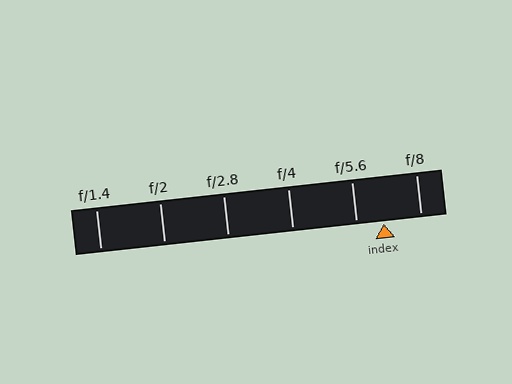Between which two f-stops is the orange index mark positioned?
The index mark is between f/5.6 and f/8.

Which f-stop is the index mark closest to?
The index mark is closest to f/5.6.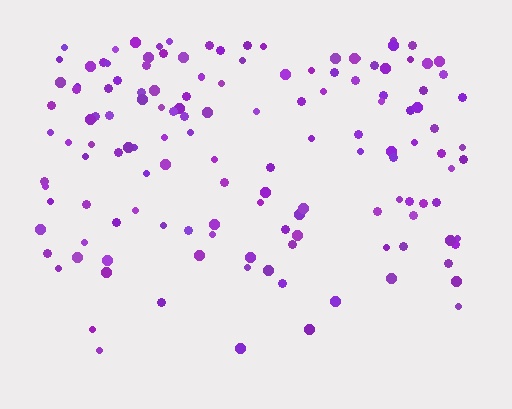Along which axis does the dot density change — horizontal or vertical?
Vertical.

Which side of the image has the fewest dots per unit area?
The bottom.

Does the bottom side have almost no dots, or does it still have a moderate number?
Still a moderate number, just noticeably fewer than the top.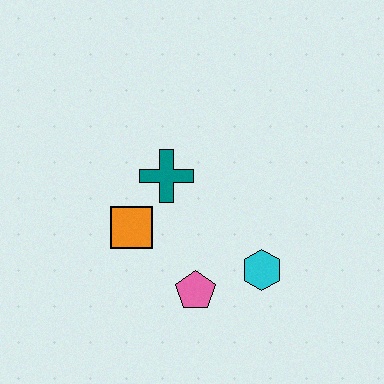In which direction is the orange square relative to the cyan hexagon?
The orange square is to the left of the cyan hexagon.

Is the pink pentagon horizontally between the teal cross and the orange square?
No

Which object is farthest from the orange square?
The cyan hexagon is farthest from the orange square.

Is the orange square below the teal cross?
Yes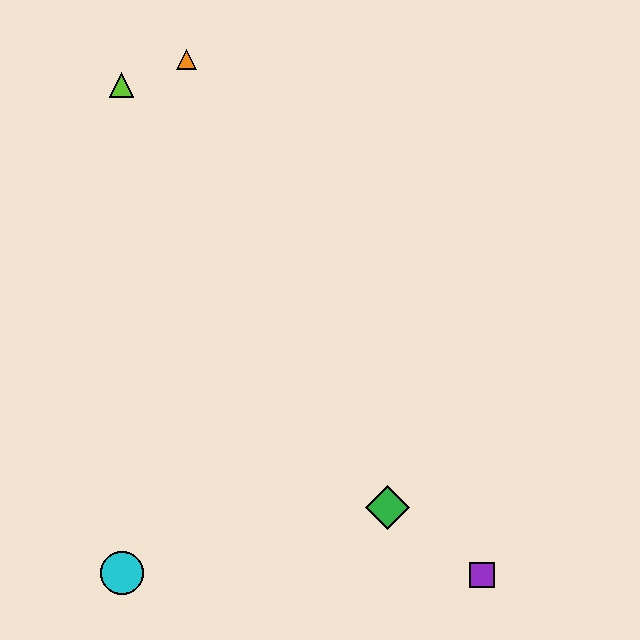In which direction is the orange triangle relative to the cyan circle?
The orange triangle is above the cyan circle.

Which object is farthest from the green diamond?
The lime triangle is farthest from the green diamond.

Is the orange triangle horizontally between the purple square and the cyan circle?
Yes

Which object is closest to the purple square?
The green diamond is closest to the purple square.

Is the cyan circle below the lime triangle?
Yes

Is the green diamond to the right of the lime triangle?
Yes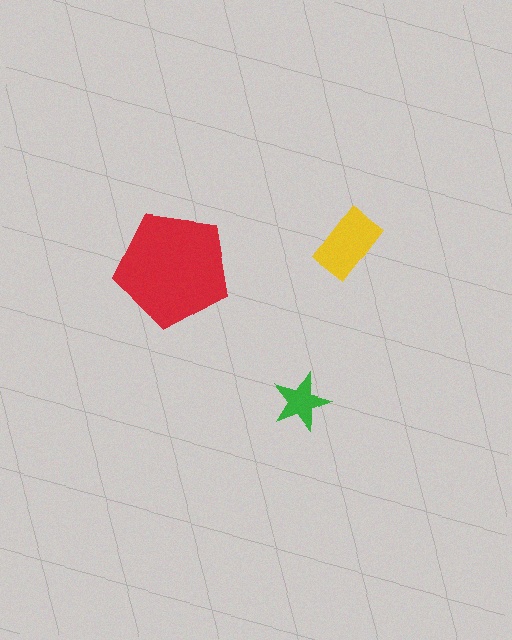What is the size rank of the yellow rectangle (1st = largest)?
2nd.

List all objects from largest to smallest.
The red pentagon, the yellow rectangle, the green star.